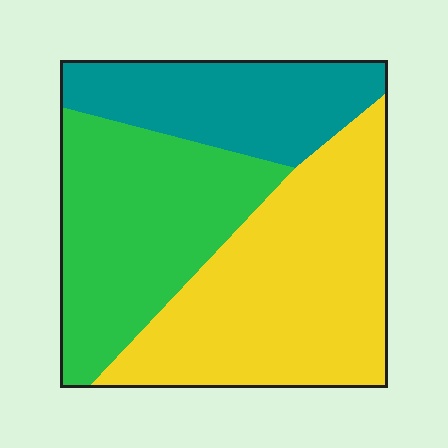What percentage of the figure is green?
Green takes up about one third (1/3) of the figure.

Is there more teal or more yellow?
Yellow.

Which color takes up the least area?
Teal, at roughly 25%.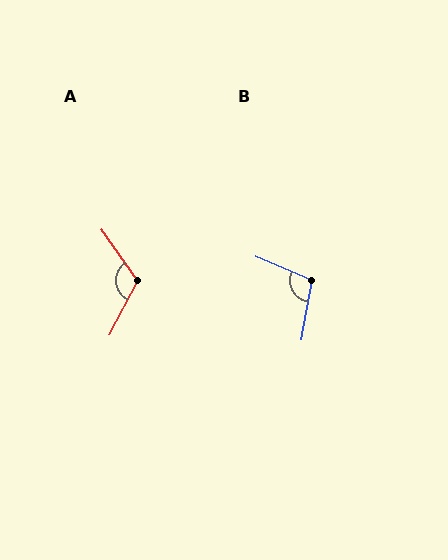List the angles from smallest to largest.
B (103°), A (117°).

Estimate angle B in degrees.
Approximately 103 degrees.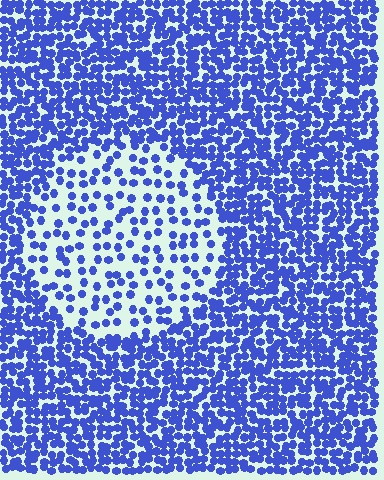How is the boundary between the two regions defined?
The boundary is defined by a change in element density (approximately 2.5x ratio). All elements are the same color, size, and shape.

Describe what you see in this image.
The image contains small blue elements arranged at two different densities. A circle-shaped region is visible where the elements are less densely packed than the surrounding area.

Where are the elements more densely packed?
The elements are more densely packed outside the circle boundary.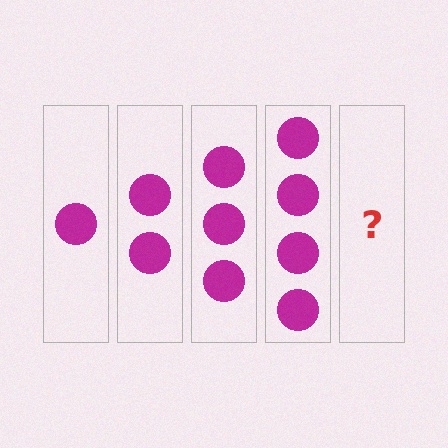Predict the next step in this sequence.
The next step is 5 circles.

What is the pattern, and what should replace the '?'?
The pattern is that each step adds one more circle. The '?' should be 5 circles.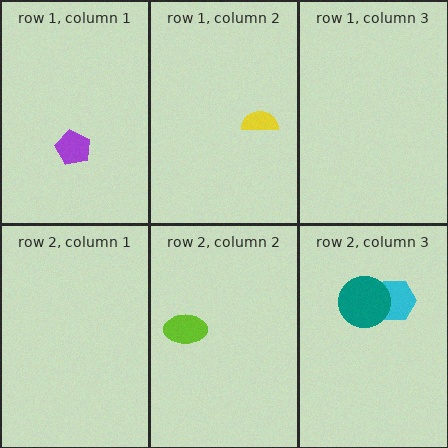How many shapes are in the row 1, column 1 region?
1.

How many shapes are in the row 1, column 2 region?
1.